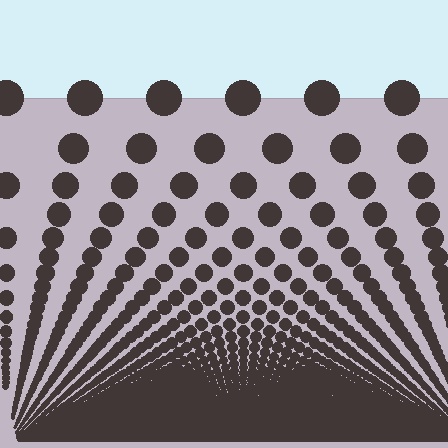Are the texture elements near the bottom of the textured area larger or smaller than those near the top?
Smaller. The gradient is inverted — elements near the bottom are smaller and denser.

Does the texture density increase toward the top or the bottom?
Density increases toward the bottom.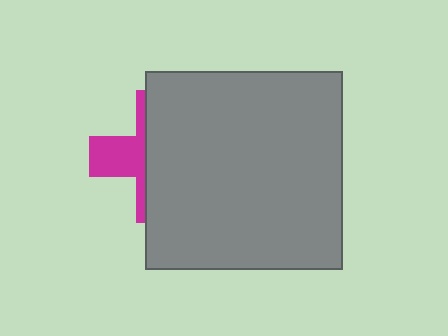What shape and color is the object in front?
The object in front is a gray square.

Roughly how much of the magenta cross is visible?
A small part of it is visible (roughly 35%).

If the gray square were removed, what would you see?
You would see the complete magenta cross.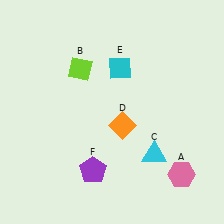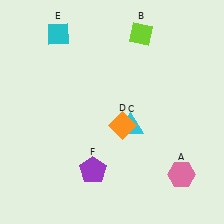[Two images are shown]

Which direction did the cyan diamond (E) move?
The cyan diamond (E) moved left.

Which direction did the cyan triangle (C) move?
The cyan triangle (C) moved up.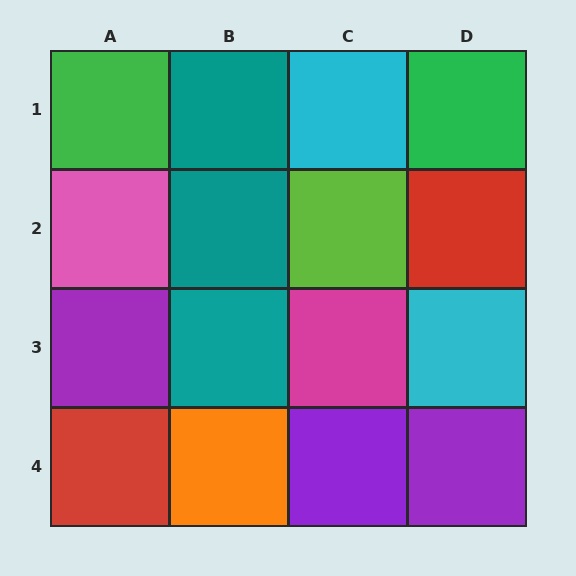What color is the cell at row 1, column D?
Green.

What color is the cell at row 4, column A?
Red.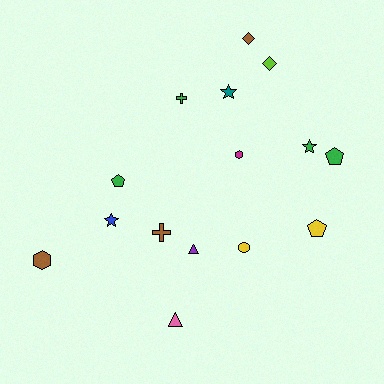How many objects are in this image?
There are 15 objects.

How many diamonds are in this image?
There are 2 diamonds.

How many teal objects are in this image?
There is 1 teal object.